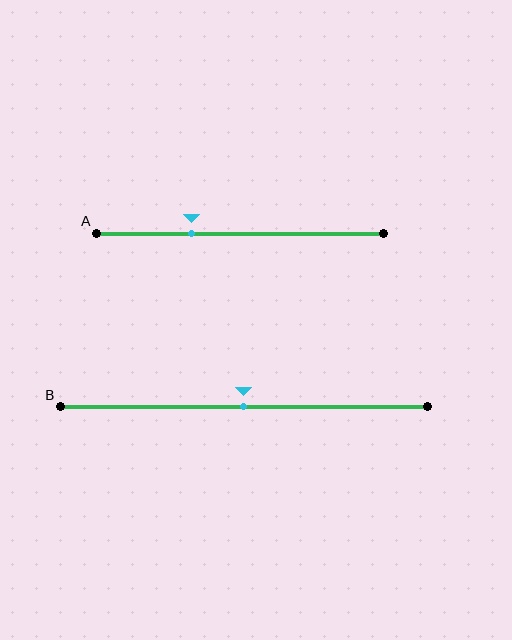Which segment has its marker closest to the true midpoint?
Segment B has its marker closest to the true midpoint.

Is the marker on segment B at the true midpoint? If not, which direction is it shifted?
Yes, the marker on segment B is at the true midpoint.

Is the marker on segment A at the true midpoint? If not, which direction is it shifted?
No, the marker on segment A is shifted to the left by about 17% of the segment length.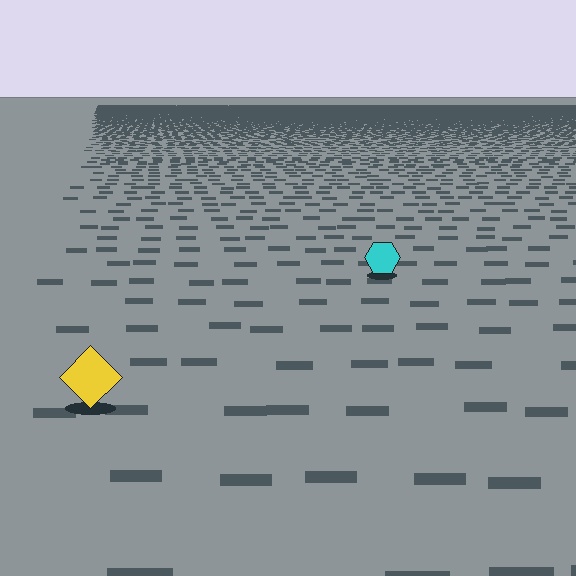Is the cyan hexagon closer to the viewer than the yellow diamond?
No. The yellow diamond is closer — you can tell from the texture gradient: the ground texture is coarser near it.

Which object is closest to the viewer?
The yellow diamond is closest. The texture marks near it are larger and more spread out.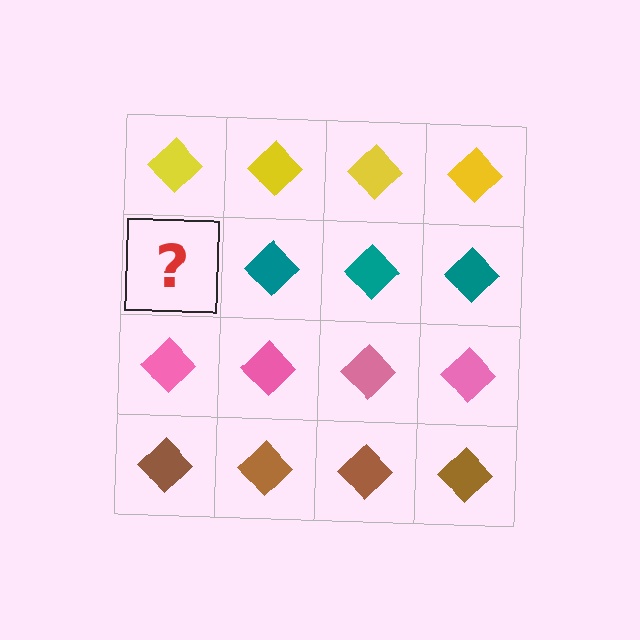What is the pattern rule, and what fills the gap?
The rule is that each row has a consistent color. The gap should be filled with a teal diamond.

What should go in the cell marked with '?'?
The missing cell should contain a teal diamond.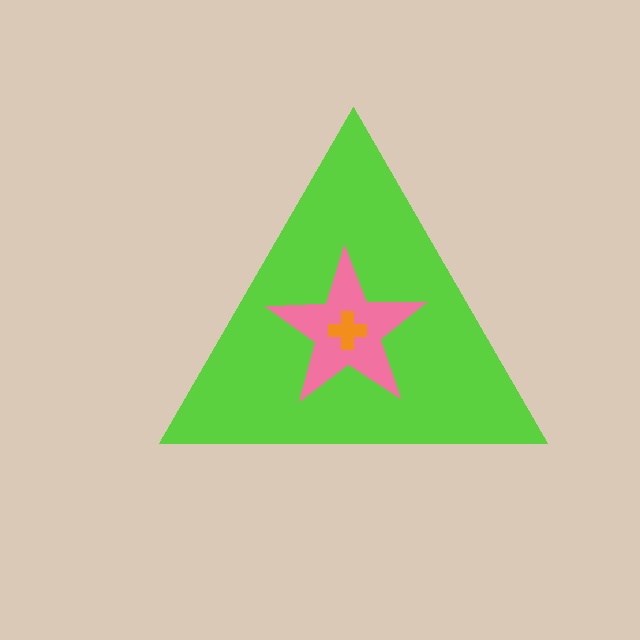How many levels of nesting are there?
3.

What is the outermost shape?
The lime triangle.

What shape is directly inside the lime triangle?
The pink star.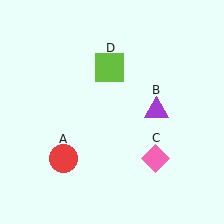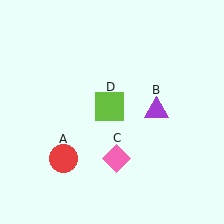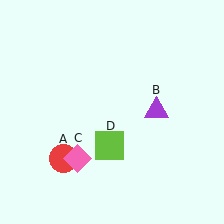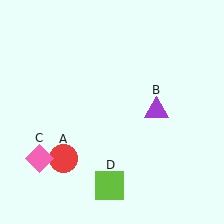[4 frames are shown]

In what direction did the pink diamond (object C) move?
The pink diamond (object C) moved left.